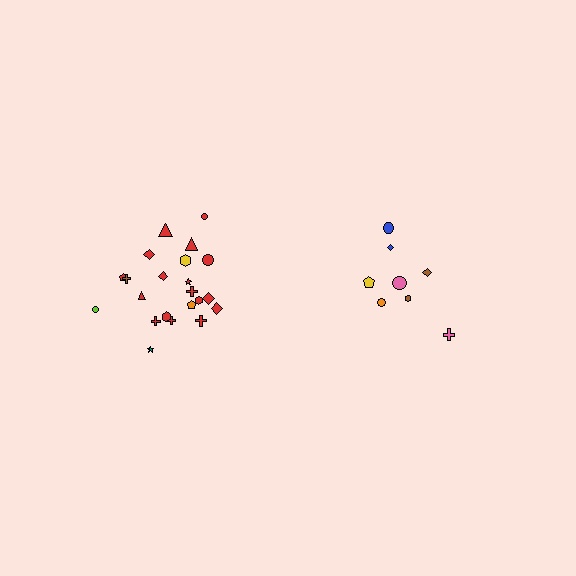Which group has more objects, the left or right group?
The left group.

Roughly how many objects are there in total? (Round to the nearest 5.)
Roughly 30 objects in total.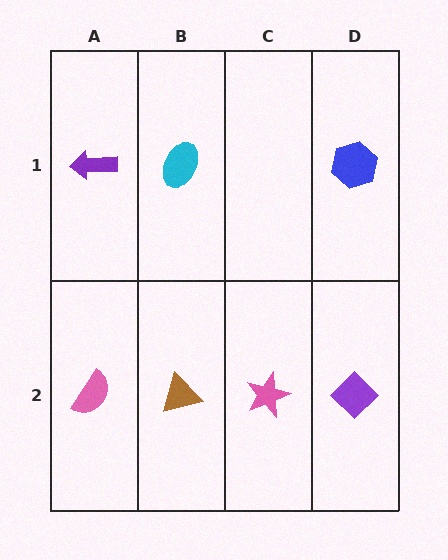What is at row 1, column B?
A cyan ellipse.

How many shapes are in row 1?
3 shapes.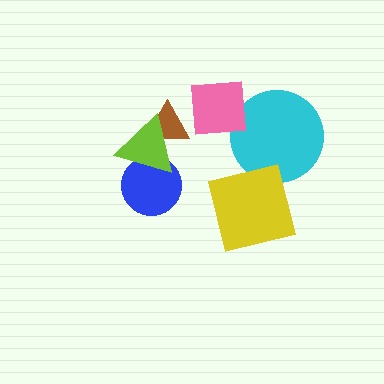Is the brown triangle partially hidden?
Yes, it is partially covered by another shape.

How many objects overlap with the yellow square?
0 objects overlap with the yellow square.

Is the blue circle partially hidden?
Yes, it is partially covered by another shape.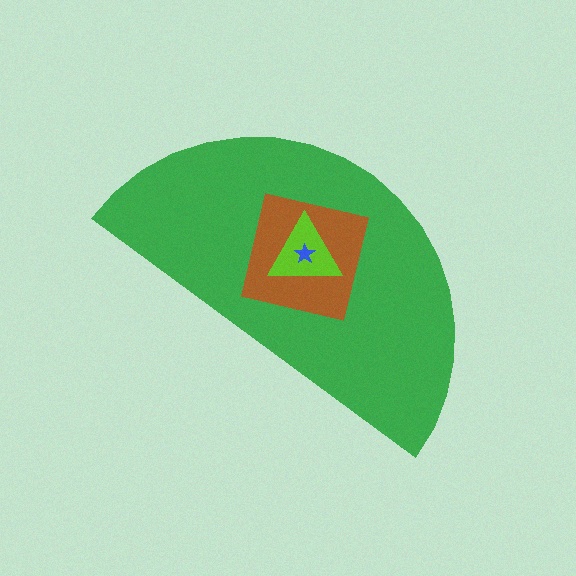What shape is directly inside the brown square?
The lime triangle.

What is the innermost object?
The blue star.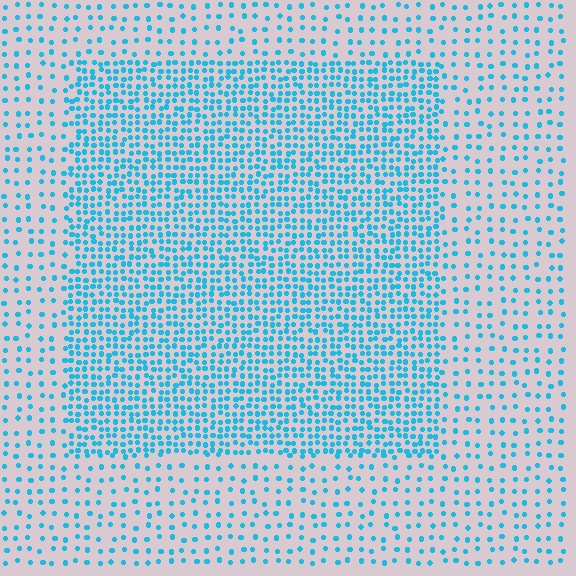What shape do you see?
I see a rectangle.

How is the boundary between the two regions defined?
The boundary is defined by a change in element density (approximately 2.5x ratio). All elements are the same color, size, and shape.